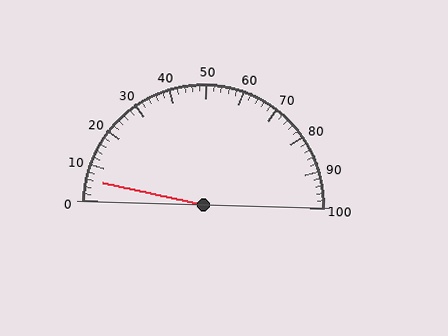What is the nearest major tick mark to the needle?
The nearest major tick mark is 10.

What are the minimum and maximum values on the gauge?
The gauge ranges from 0 to 100.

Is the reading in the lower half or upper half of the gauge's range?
The reading is in the lower half of the range (0 to 100).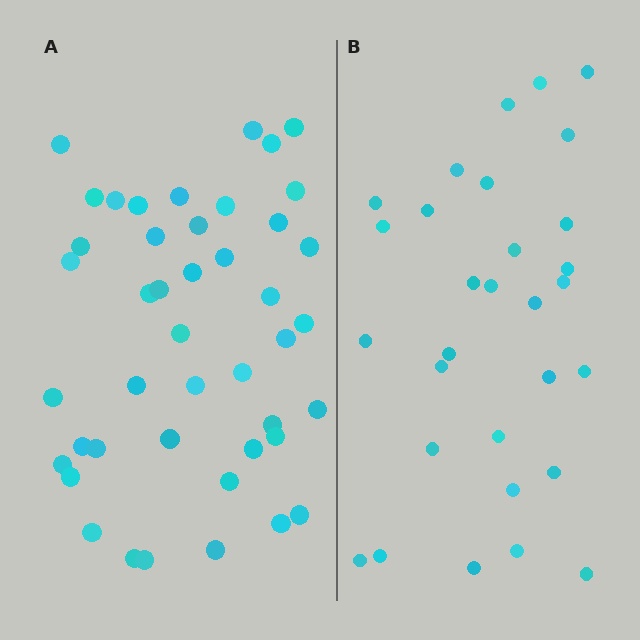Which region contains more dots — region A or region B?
Region A (the left region) has more dots.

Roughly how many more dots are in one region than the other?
Region A has approximately 15 more dots than region B.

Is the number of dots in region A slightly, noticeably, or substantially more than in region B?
Region A has substantially more. The ratio is roughly 1.5 to 1.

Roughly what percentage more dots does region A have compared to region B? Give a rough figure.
About 45% more.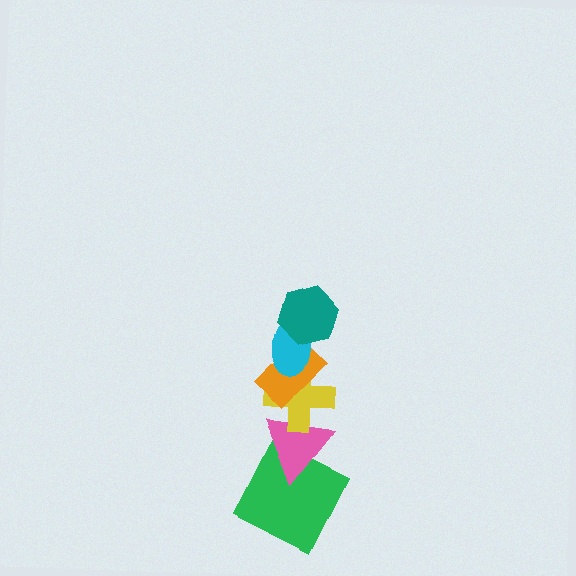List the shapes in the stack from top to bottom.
From top to bottom: the teal hexagon, the cyan ellipse, the orange rectangle, the yellow cross, the pink triangle, the green square.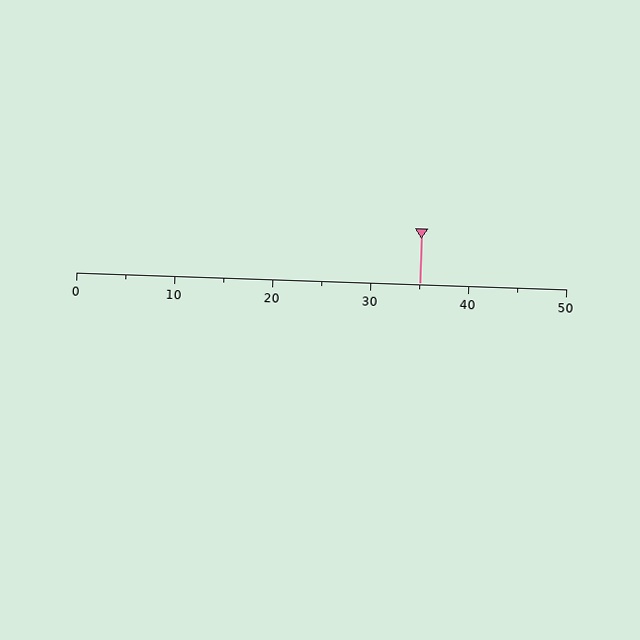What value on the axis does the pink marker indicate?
The marker indicates approximately 35.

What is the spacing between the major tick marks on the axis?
The major ticks are spaced 10 apart.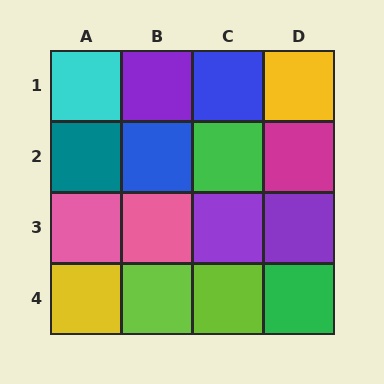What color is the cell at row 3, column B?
Pink.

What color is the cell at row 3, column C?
Purple.